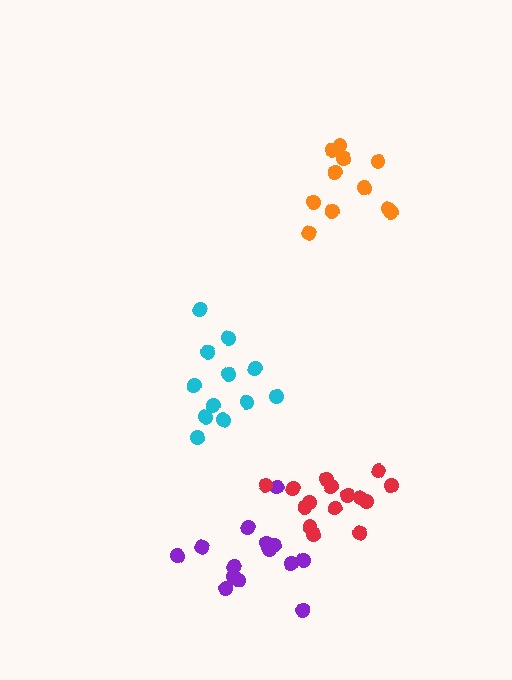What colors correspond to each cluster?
The clusters are colored: orange, purple, cyan, red.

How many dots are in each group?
Group 1: 11 dots, Group 2: 14 dots, Group 3: 12 dots, Group 4: 15 dots (52 total).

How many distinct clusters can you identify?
There are 4 distinct clusters.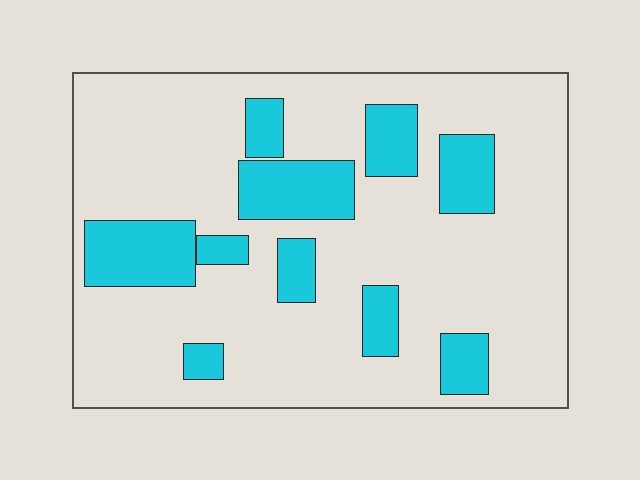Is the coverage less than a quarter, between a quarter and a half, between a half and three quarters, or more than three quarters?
Less than a quarter.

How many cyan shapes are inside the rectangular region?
10.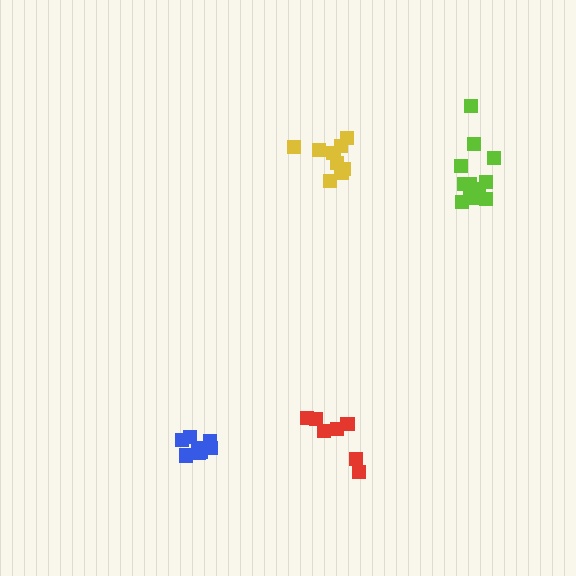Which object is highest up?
The yellow cluster is topmost.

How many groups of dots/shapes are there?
There are 4 groups.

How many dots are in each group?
Group 1: 8 dots, Group 2: 12 dots, Group 3: 10 dots, Group 4: 7 dots (37 total).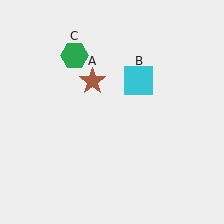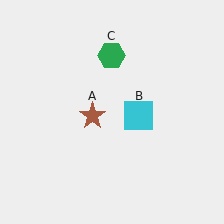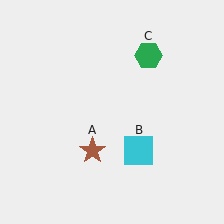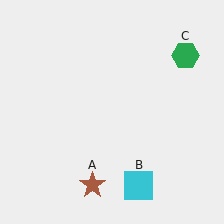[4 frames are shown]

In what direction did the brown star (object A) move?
The brown star (object A) moved down.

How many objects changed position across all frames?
3 objects changed position: brown star (object A), cyan square (object B), green hexagon (object C).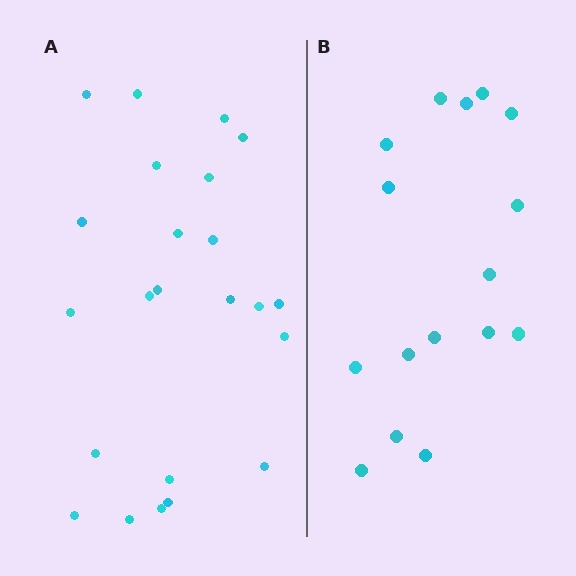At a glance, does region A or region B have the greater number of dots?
Region A (the left region) has more dots.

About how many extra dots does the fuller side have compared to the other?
Region A has roughly 8 or so more dots than region B.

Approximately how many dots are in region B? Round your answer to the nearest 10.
About 20 dots. (The exact count is 16, which rounds to 20.)